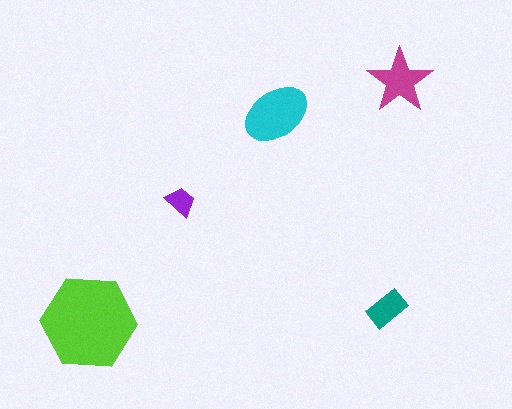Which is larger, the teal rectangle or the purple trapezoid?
The teal rectangle.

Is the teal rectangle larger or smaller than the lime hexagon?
Smaller.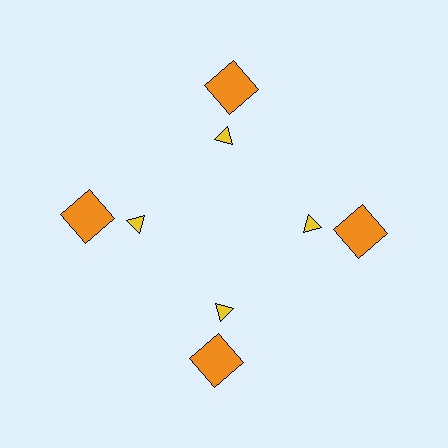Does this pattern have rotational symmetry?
Yes, this pattern has 4-fold rotational symmetry. It looks the same after rotating 90 degrees around the center.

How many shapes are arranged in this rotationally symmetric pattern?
There are 8 shapes, arranged in 4 groups of 2.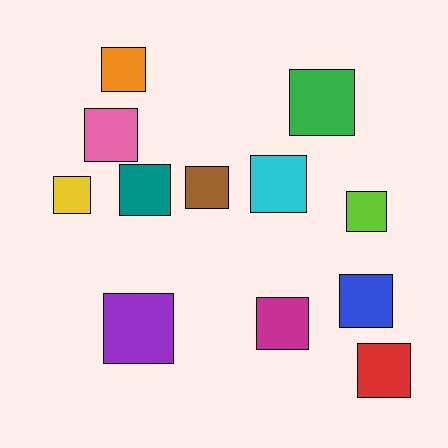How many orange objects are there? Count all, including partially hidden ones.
There is 1 orange object.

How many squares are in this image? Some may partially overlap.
There are 12 squares.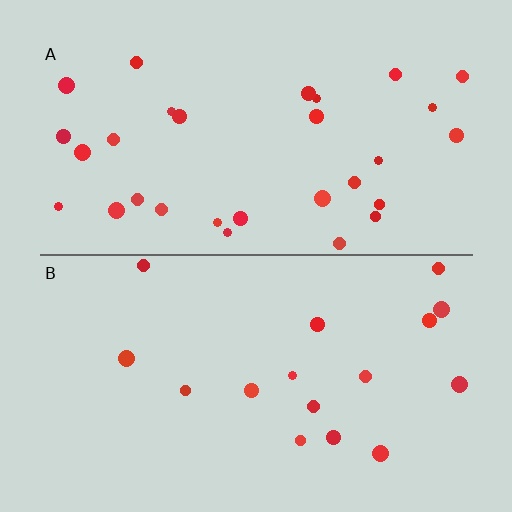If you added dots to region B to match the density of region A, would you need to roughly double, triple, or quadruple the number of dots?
Approximately double.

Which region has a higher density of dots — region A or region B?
A (the top).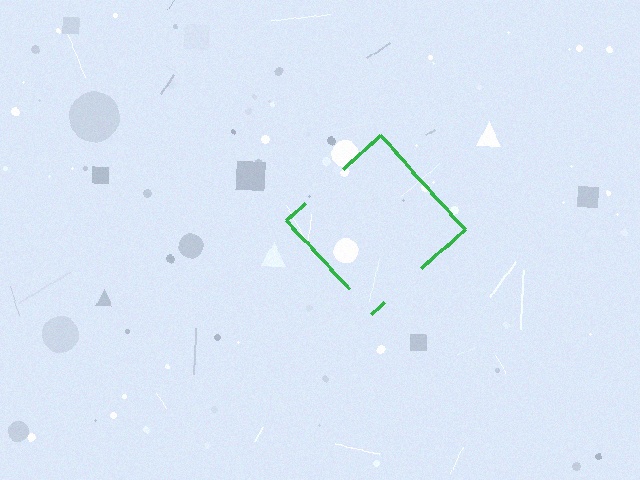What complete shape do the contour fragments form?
The contour fragments form a diamond.